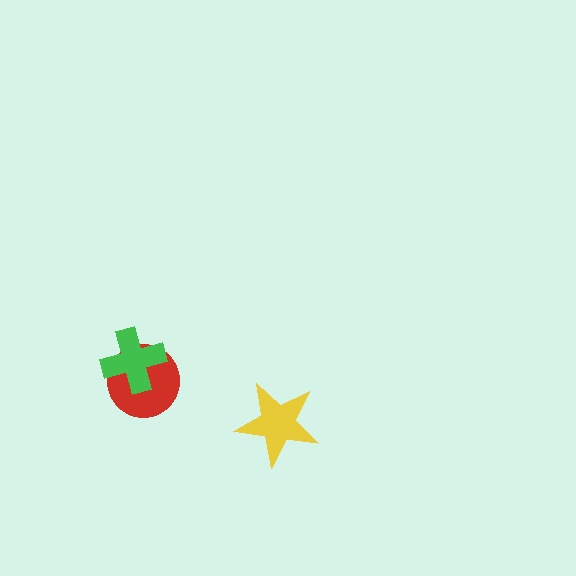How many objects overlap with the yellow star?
0 objects overlap with the yellow star.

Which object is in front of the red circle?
The green cross is in front of the red circle.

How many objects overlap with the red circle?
1 object overlaps with the red circle.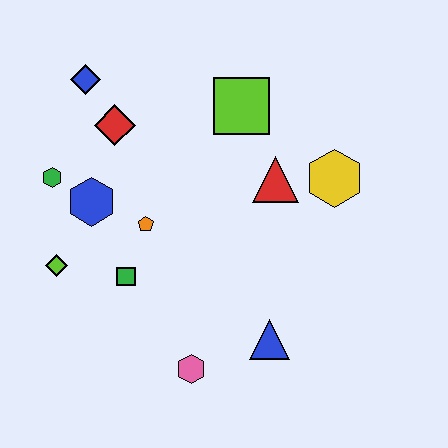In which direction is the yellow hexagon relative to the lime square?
The yellow hexagon is to the right of the lime square.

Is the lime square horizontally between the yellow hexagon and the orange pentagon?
Yes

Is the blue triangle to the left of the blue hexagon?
No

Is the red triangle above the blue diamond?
No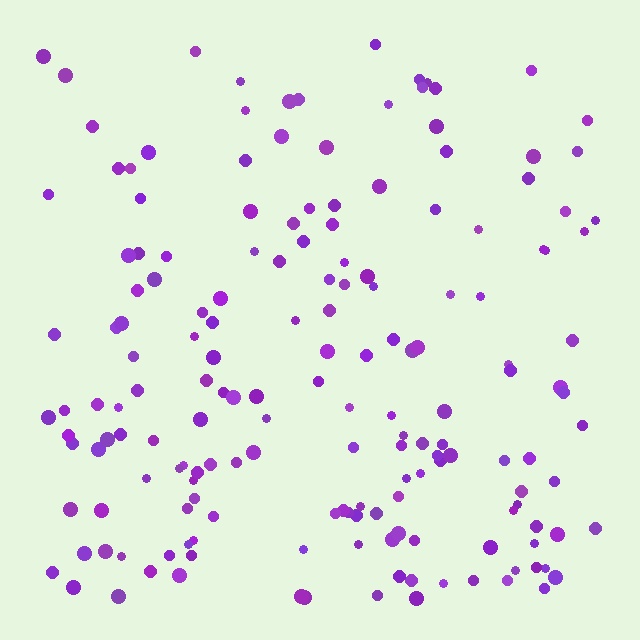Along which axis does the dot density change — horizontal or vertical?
Vertical.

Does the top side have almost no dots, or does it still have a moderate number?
Still a moderate number, just noticeably fewer than the bottom.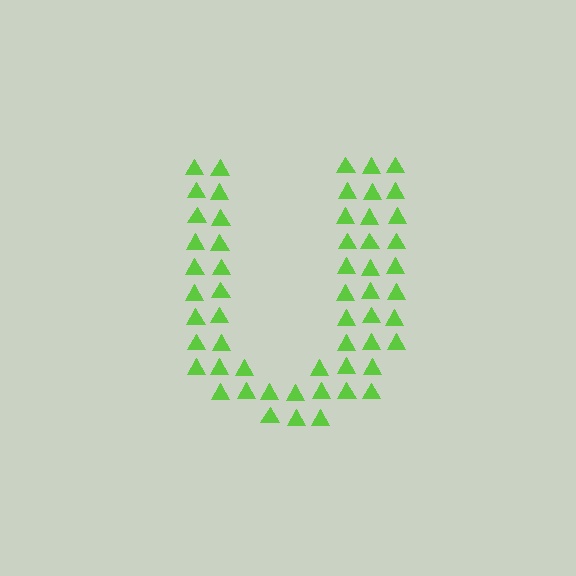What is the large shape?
The large shape is the letter U.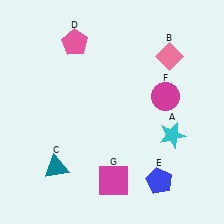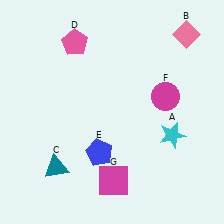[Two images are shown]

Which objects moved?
The objects that moved are: the pink diamond (B), the blue pentagon (E).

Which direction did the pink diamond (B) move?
The pink diamond (B) moved up.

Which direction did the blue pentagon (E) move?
The blue pentagon (E) moved left.